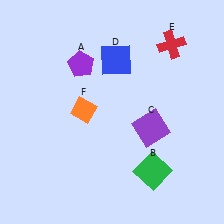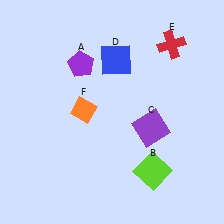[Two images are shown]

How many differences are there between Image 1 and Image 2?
There is 1 difference between the two images.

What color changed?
The square (B) changed from green in Image 1 to lime in Image 2.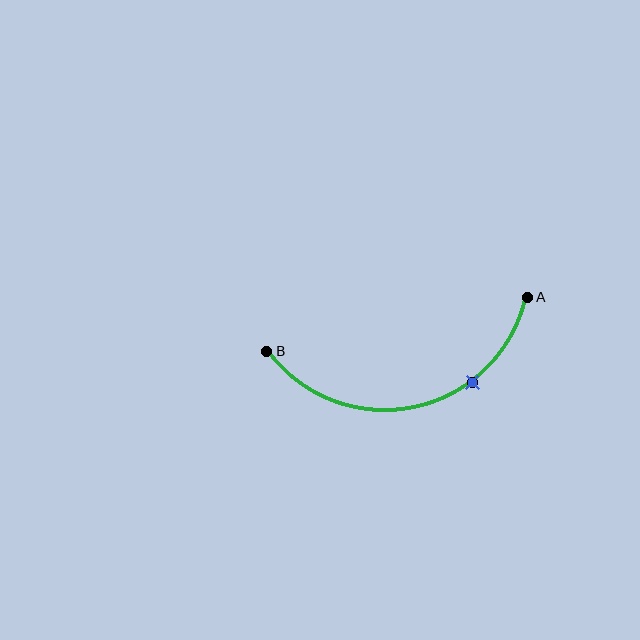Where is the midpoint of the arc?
The arc midpoint is the point on the curve farthest from the straight line joining A and B. It sits below that line.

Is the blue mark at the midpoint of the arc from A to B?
No. The blue mark lies on the arc but is closer to endpoint A. The arc midpoint would be at the point on the curve equidistant along the arc from both A and B.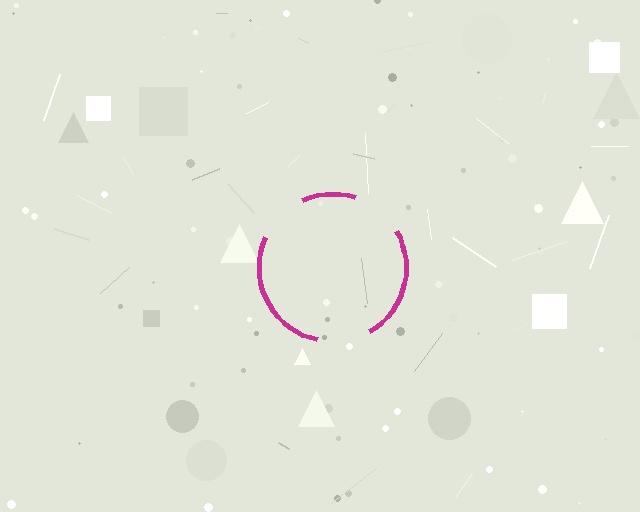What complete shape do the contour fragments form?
The contour fragments form a circle.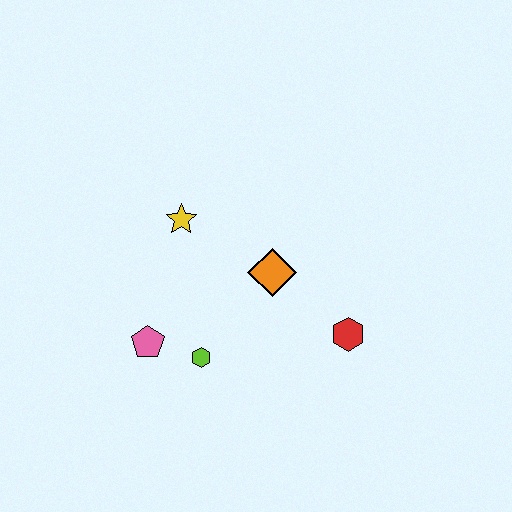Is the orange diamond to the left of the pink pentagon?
No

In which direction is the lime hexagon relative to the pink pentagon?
The lime hexagon is to the right of the pink pentagon.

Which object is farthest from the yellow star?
The red hexagon is farthest from the yellow star.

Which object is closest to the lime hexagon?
The pink pentagon is closest to the lime hexagon.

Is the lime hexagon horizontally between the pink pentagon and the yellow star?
No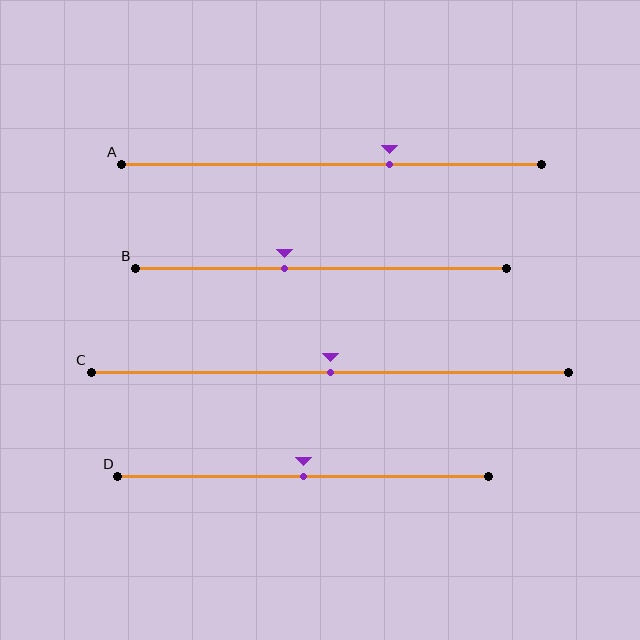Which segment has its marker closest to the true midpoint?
Segment C has its marker closest to the true midpoint.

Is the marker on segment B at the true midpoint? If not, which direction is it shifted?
No, the marker on segment B is shifted to the left by about 10% of the segment length.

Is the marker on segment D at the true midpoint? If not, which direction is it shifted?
Yes, the marker on segment D is at the true midpoint.